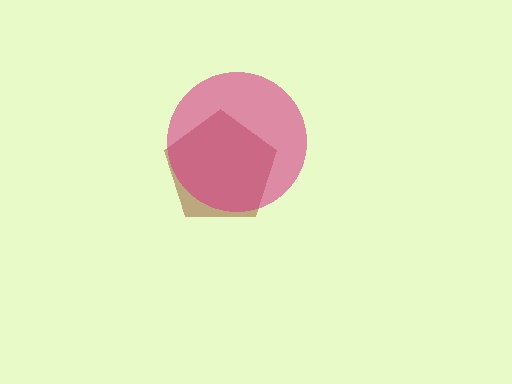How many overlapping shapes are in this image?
There are 2 overlapping shapes in the image.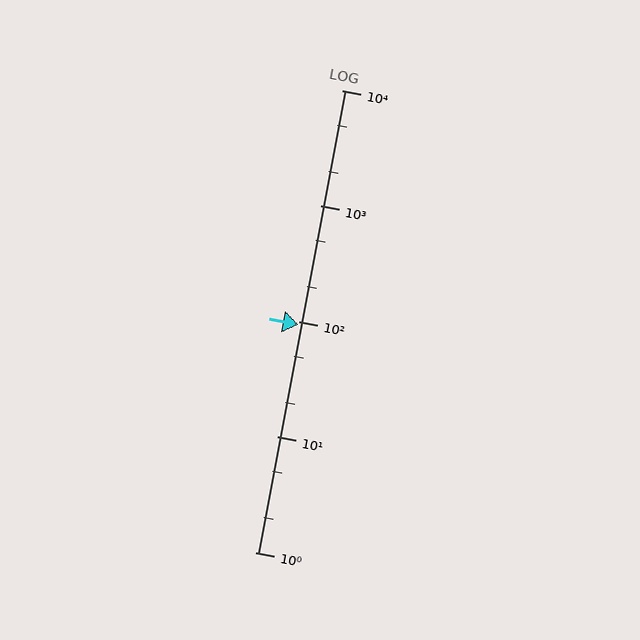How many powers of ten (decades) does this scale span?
The scale spans 4 decades, from 1 to 10000.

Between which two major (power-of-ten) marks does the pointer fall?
The pointer is between 10 and 100.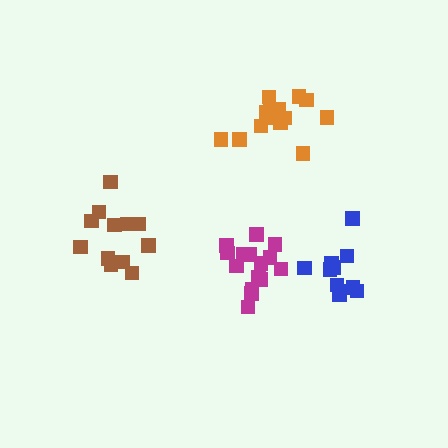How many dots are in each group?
Group 1: 15 dots, Group 2: 12 dots, Group 3: 15 dots, Group 4: 11 dots (53 total).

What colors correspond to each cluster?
The clusters are colored: magenta, brown, orange, blue.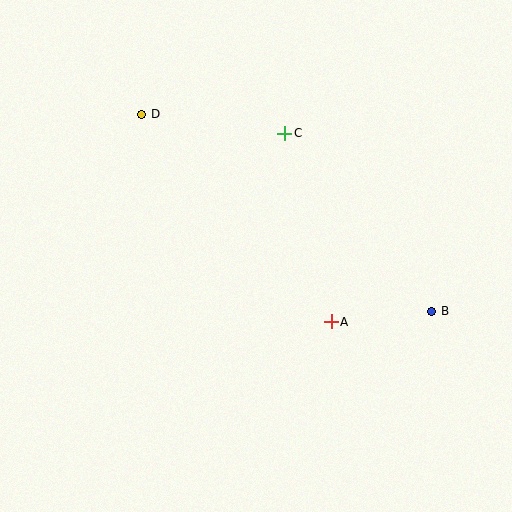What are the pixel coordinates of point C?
Point C is at (285, 133).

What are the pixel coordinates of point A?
Point A is at (331, 322).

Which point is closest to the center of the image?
Point A at (331, 322) is closest to the center.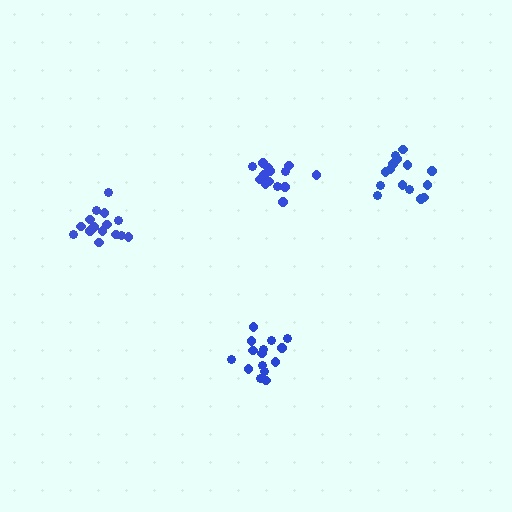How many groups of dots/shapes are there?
There are 4 groups.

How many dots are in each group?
Group 1: 15 dots, Group 2: 14 dots, Group 3: 15 dots, Group 4: 15 dots (59 total).